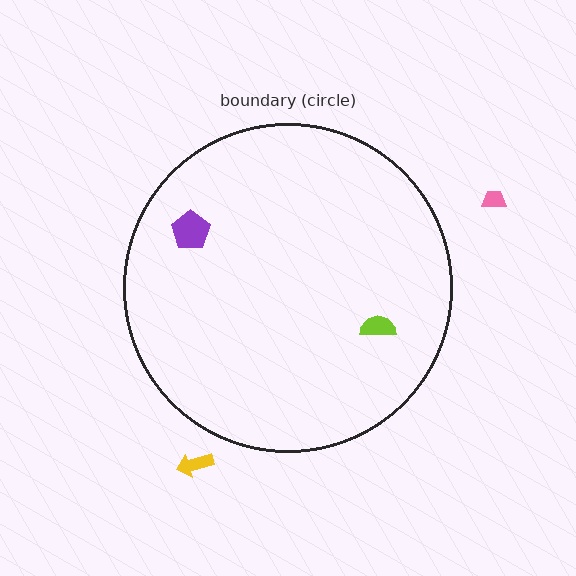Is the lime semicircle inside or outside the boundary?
Inside.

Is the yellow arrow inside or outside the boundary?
Outside.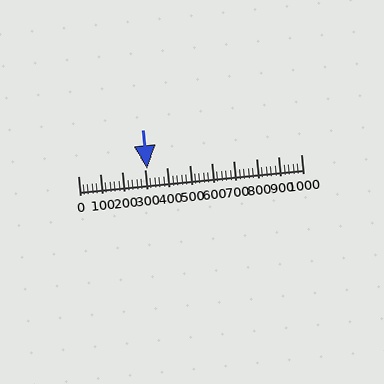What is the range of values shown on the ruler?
The ruler shows values from 0 to 1000.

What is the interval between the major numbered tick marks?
The major tick marks are spaced 100 units apart.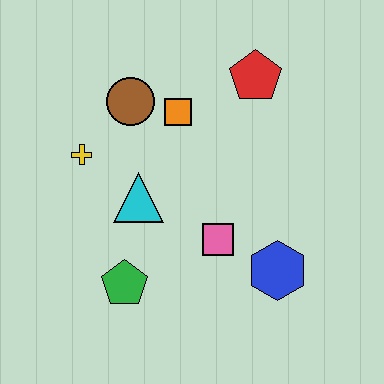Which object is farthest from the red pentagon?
The green pentagon is farthest from the red pentagon.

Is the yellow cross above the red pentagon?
No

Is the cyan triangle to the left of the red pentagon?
Yes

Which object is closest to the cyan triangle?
The yellow cross is closest to the cyan triangle.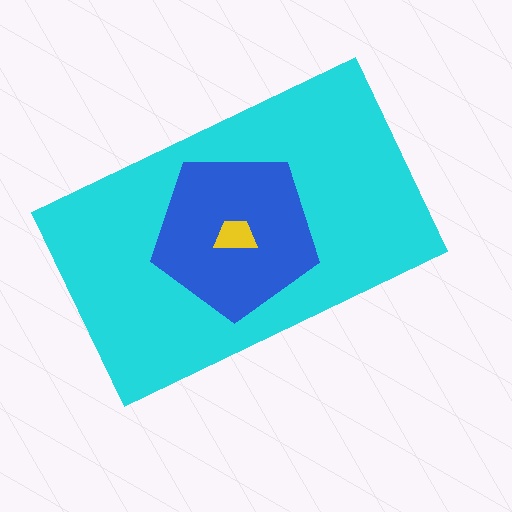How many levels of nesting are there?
3.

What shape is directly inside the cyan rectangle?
The blue pentagon.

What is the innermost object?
The yellow trapezoid.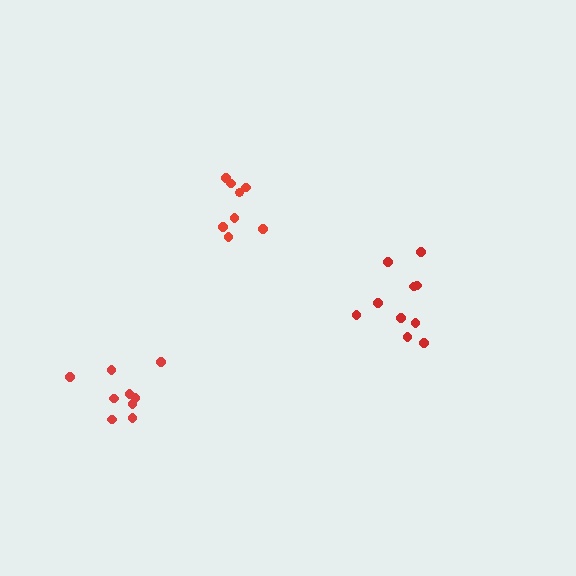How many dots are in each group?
Group 1: 8 dots, Group 2: 9 dots, Group 3: 10 dots (27 total).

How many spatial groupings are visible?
There are 3 spatial groupings.